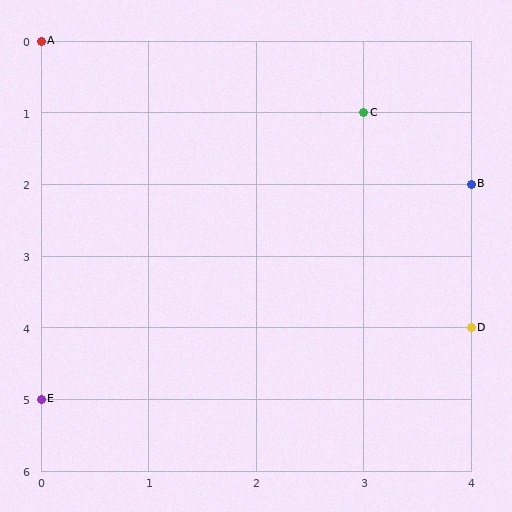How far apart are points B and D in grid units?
Points B and D are 2 rows apart.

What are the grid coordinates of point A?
Point A is at grid coordinates (0, 0).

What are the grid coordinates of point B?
Point B is at grid coordinates (4, 2).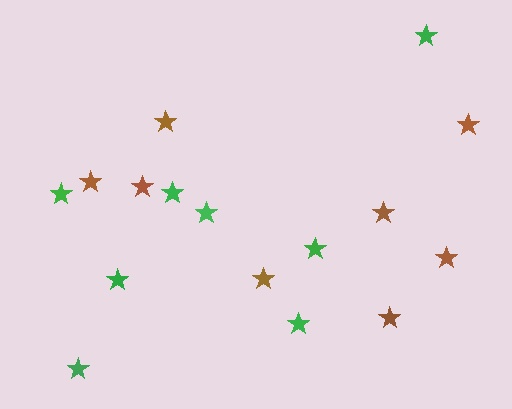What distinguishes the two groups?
There are 2 groups: one group of brown stars (8) and one group of green stars (8).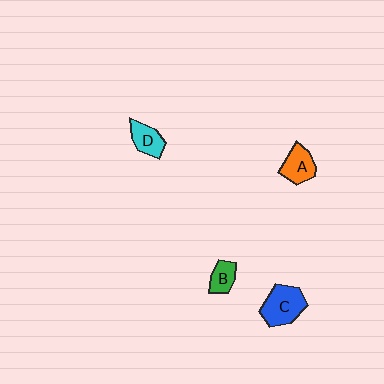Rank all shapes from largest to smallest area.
From largest to smallest: C (blue), A (orange), D (cyan), B (green).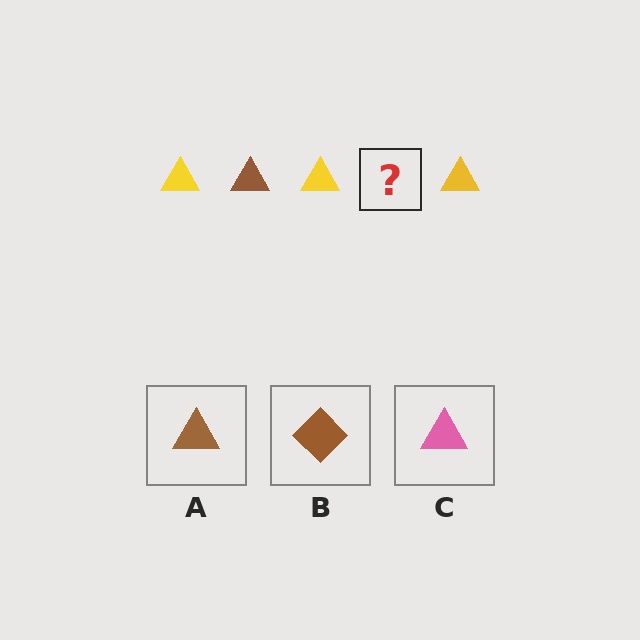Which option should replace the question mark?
Option A.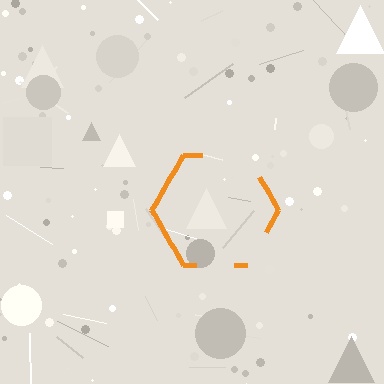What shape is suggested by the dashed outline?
The dashed outline suggests a hexagon.